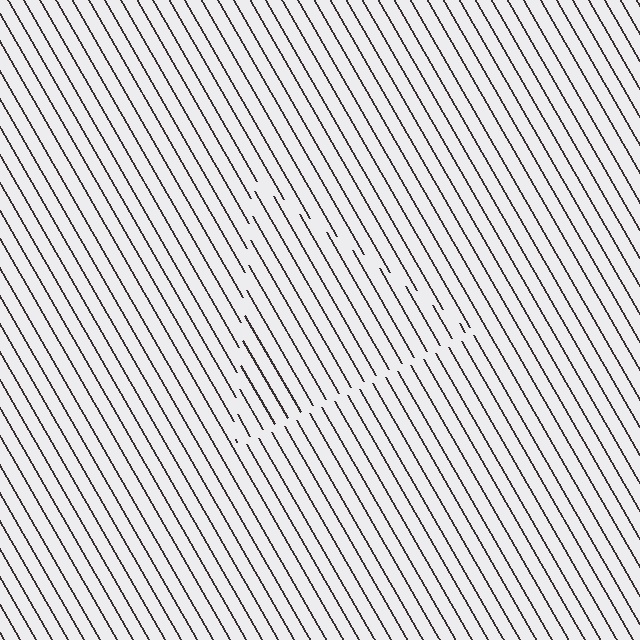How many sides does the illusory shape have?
3 sides — the line-ends trace a triangle.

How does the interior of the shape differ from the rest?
The interior of the shape contains the same grating, shifted by half a period — the contour is defined by the phase discontinuity where line-ends from the inner and outer gratings abut.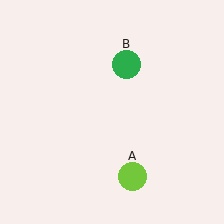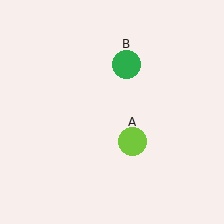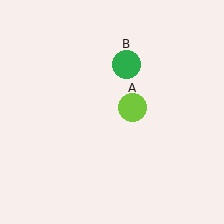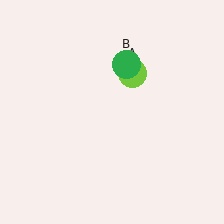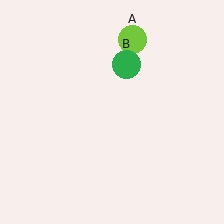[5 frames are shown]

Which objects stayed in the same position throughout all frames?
Green circle (object B) remained stationary.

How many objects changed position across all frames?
1 object changed position: lime circle (object A).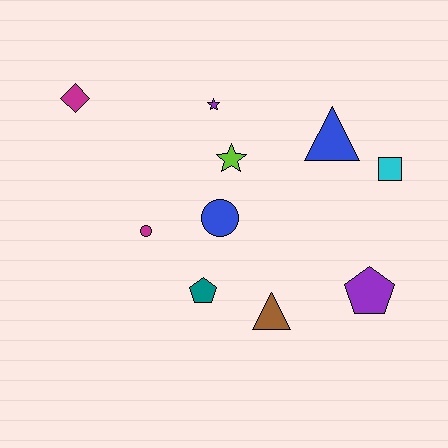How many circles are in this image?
There are 2 circles.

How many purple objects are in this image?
There are 2 purple objects.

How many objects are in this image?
There are 10 objects.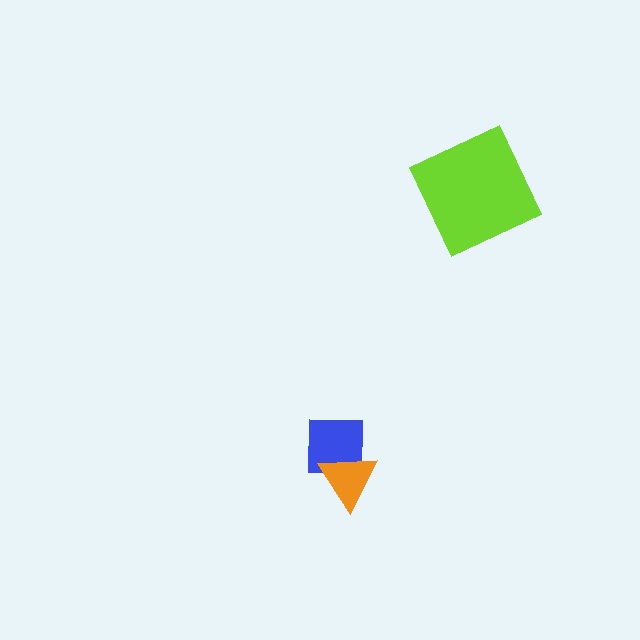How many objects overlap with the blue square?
1 object overlaps with the blue square.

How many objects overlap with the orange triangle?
1 object overlaps with the orange triangle.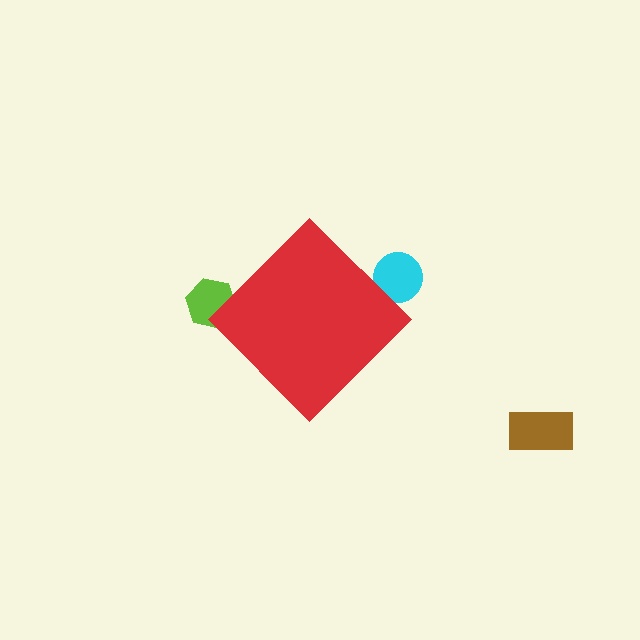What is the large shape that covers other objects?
A red diamond.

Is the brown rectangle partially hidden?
No, the brown rectangle is fully visible.